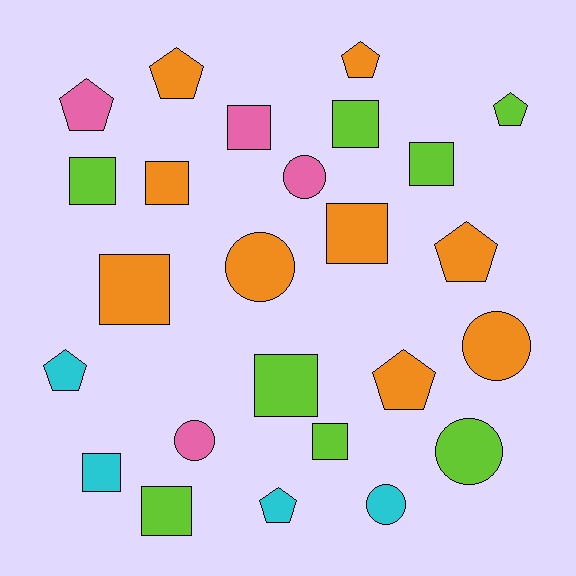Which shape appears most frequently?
Square, with 11 objects.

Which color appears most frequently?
Orange, with 9 objects.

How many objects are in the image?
There are 25 objects.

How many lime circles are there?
There is 1 lime circle.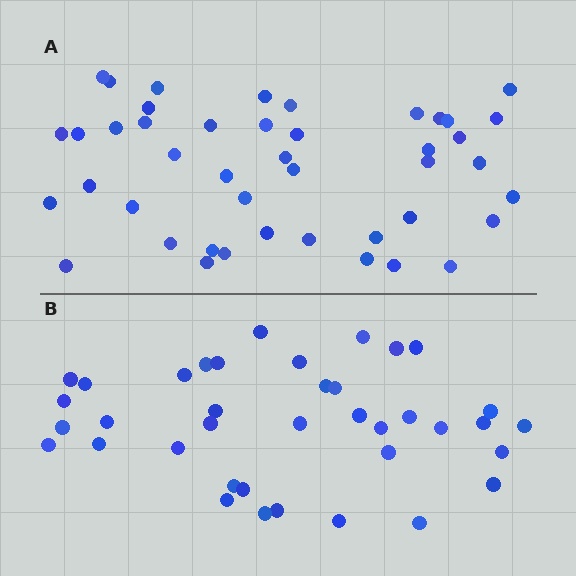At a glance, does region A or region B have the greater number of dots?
Region A (the top region) has more dots.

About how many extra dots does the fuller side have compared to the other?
Region A has about 6 more dots than region B.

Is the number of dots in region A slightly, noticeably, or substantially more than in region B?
Region A has only slightly more — the two regions are fairly close. The ratio is roughly 1.2 to 1.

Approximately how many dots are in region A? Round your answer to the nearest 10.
About 40 dots. (The exact count is 44, which rounds to 40.)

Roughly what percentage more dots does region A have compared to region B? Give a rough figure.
About 15% more.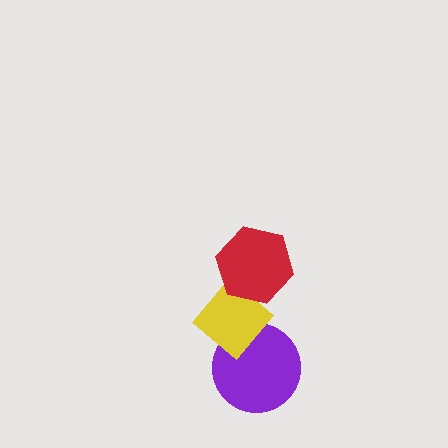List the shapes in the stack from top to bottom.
From top to bottom: the red hexagon, the yellow diamond, the purple circle.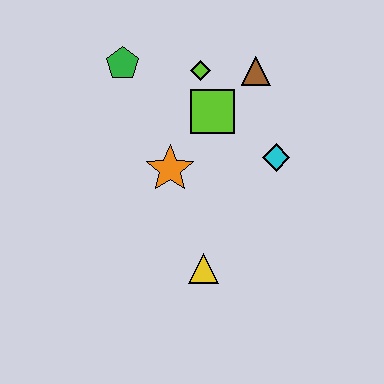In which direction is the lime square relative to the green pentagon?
The lime square is to the right of the green pentagon.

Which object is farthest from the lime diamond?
The yellow triangle is farthest from the lime diamond.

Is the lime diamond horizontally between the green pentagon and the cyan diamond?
Yes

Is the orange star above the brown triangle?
No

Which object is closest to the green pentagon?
The lime diamond is closest to the green pentagon.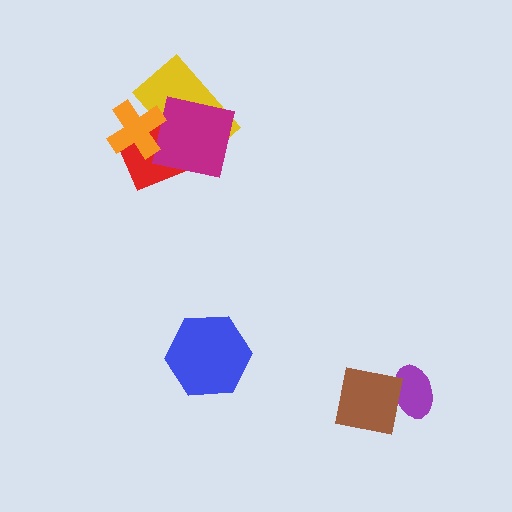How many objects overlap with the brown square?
1 object overlaps with the brown square.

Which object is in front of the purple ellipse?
The brown square is in front of the purple ellipse.